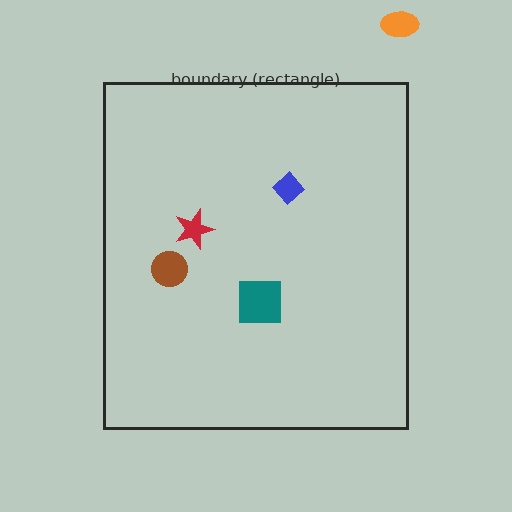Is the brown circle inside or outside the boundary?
Inside.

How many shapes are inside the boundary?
4 inside, 1 outside.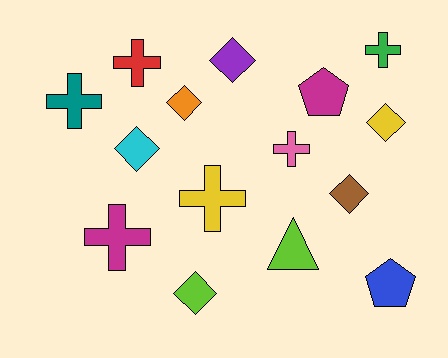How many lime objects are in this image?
There are 2 lime objects.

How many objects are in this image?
There are 15 objects.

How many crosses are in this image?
There are 6 crosses.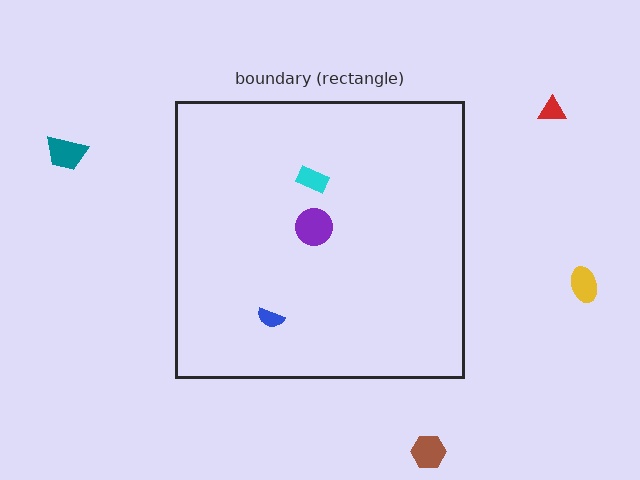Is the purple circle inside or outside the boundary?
Inside.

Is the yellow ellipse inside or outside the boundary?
Outside.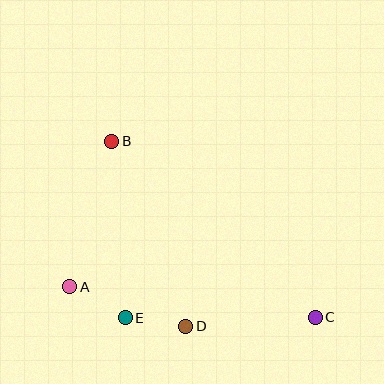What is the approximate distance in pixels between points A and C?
The distance between A and C is approximately 247 pixels.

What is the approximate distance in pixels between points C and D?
The distance between C and D is approximately 130 pixels.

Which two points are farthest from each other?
Points B and C are farthest from each other.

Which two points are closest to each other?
Points D and E are closest to each other.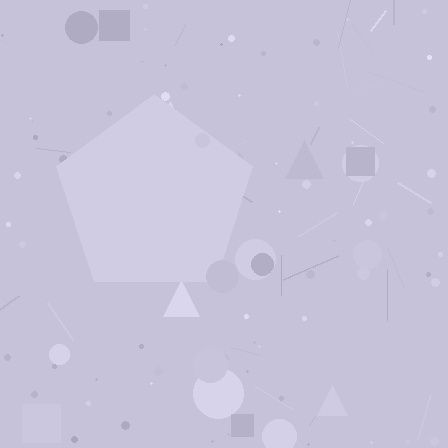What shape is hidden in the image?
A pentagon is hidden in the image.